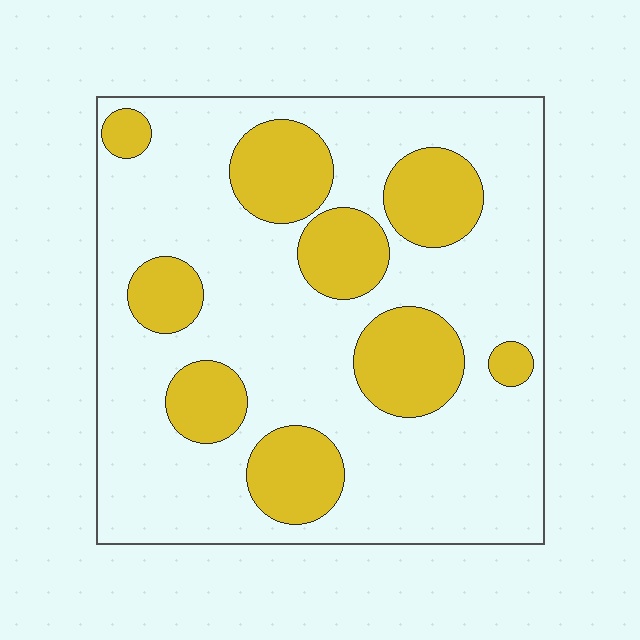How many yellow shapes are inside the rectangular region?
9.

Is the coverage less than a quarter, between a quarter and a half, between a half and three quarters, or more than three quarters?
Between a quarter and a half.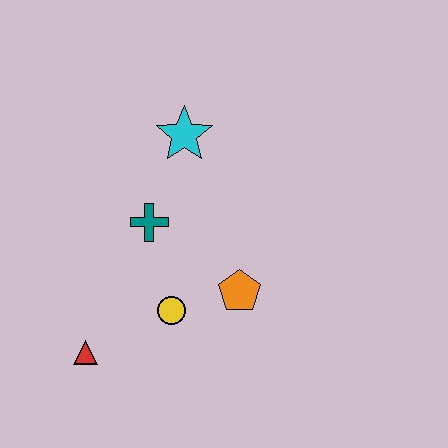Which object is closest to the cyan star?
The teal cross is closest to the cyan star.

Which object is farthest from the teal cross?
The red triangle is farthest from the teal cross.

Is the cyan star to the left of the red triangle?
No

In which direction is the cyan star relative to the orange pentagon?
The cyan star is above the orange pentagon.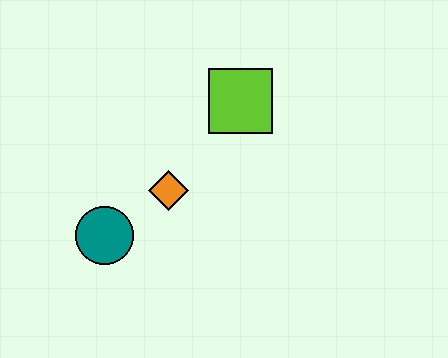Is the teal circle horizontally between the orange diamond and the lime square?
No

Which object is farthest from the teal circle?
The lime square is farthest from the teal circle.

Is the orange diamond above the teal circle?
Yes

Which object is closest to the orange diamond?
The teal circle is closest to the orange diamond.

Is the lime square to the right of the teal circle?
Yes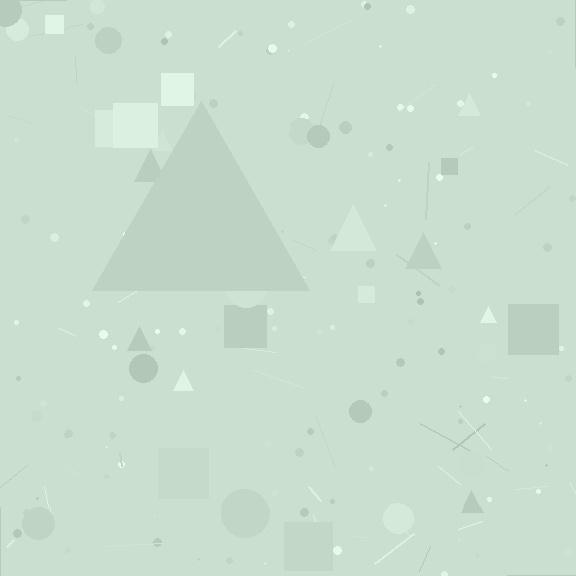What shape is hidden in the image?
A triangle is hidden in the image.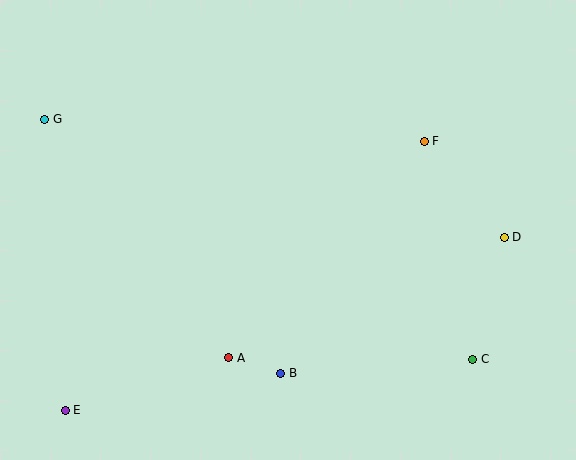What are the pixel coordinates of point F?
Point F is at (424, 141).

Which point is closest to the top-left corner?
Point G is closest to the top-left corner.